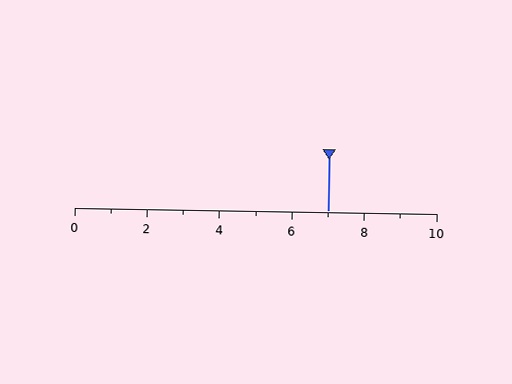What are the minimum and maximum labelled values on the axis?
The axis runs from 0 to 10.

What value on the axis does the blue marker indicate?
The marker indicates approximately 7.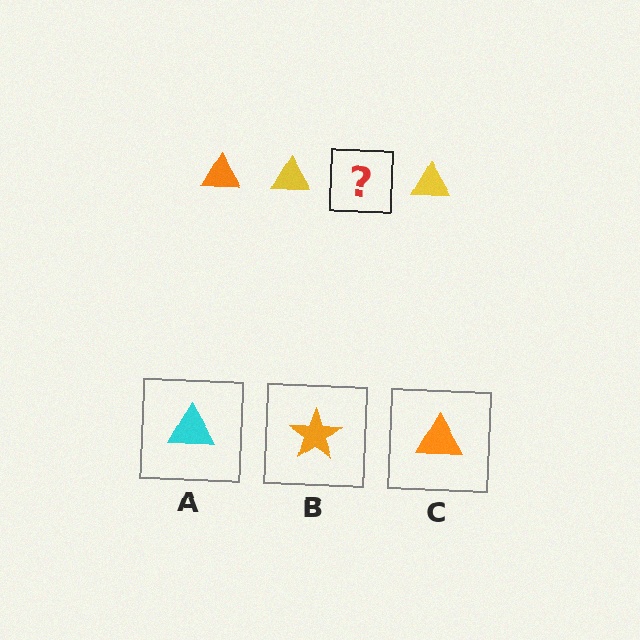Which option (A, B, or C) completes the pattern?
C.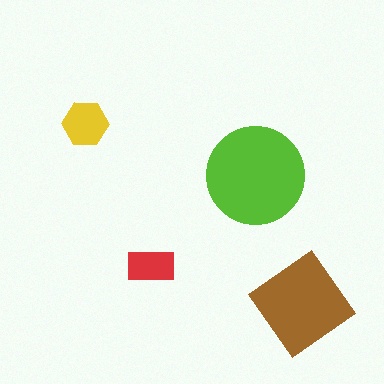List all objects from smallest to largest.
The red rectangle, the yellow hexagon, the brown diamond, the lime circle.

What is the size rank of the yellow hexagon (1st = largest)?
3rd.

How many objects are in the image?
There are 4 objects in the image.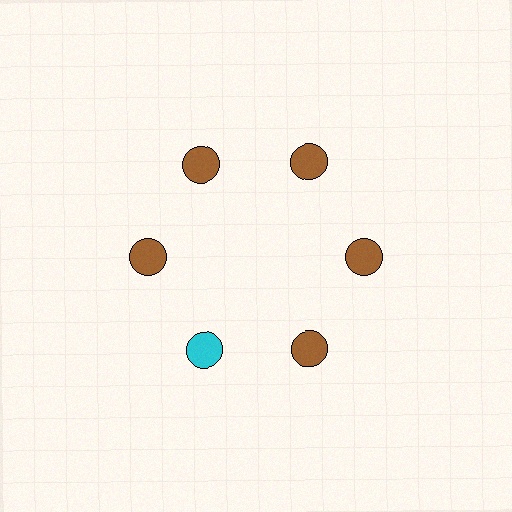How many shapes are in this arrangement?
There are 6 shapes arranged in a ring pattern.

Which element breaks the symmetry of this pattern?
The cyan circle at roughly the 7 o'clock position breaks the symmetry. All other shapes are brown circles.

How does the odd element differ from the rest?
It has a different color: cyan instead of brown.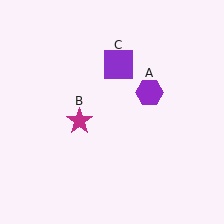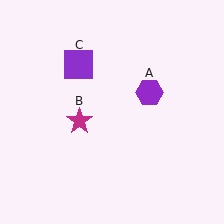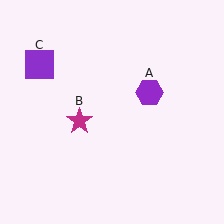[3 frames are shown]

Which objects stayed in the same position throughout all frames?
Purple hexagon (object A) and magenta star (object B) remained stationary.